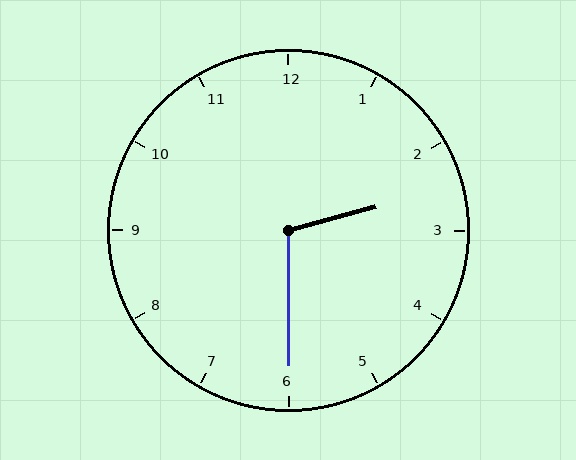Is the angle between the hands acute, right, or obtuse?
It is obtuse.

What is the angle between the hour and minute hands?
Approximately 105 degrees.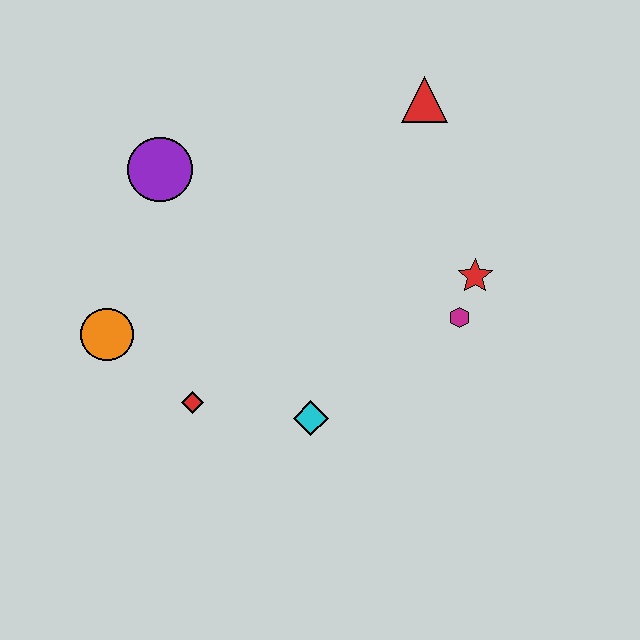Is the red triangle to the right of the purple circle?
Yes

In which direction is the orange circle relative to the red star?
The orange circle is to the left of the red star.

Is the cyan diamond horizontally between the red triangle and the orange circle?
Yes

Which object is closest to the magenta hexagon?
The red star is closest to the magenta hexagon.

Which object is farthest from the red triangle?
The orange circle is farthest from the red triangle.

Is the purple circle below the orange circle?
No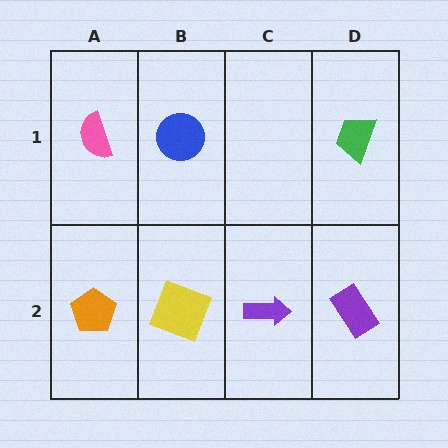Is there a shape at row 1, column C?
No, that cell is empty.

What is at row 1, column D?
A green trapezoid.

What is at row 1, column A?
A pink semicircle.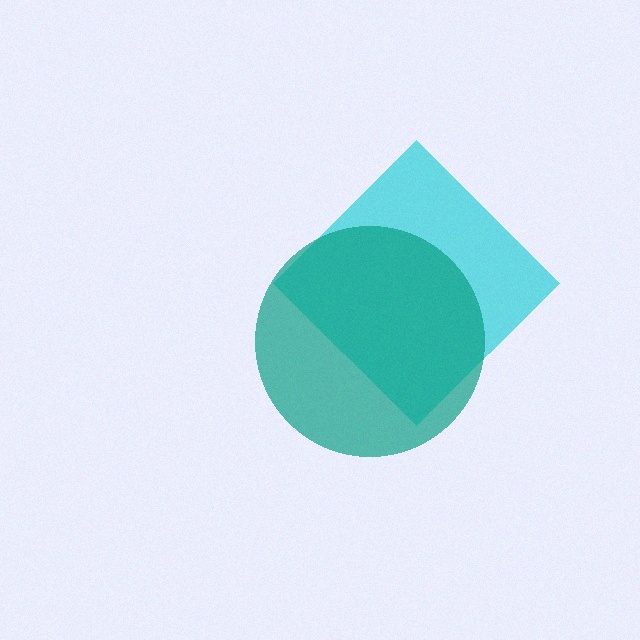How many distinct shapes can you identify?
There are 2 distinct shapes: a cyan diamond, a teal circle.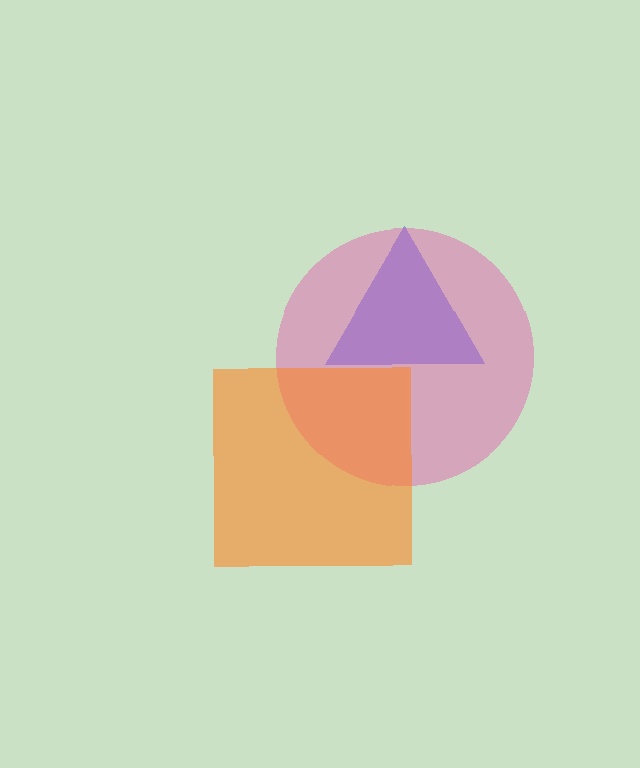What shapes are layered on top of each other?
The layered shapes are: a blue triangle, a pink circle, an orange square.